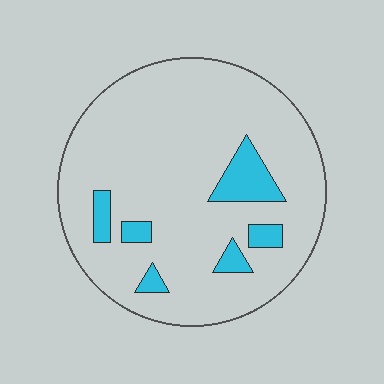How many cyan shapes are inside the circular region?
6.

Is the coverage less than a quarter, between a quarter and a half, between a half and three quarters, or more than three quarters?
Less than a quarter.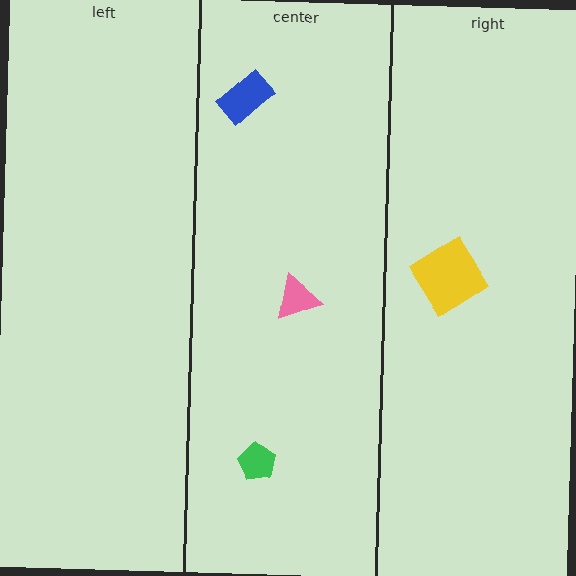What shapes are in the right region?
The yellow diamond.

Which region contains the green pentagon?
The center region.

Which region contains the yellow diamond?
The right region.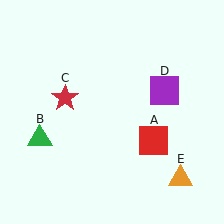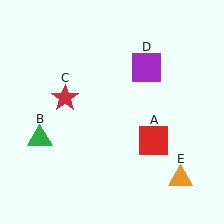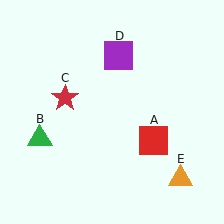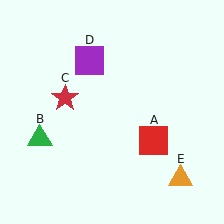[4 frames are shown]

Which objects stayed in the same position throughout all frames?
Red square (object A) and green triangle (object B) and red star (object C) and orange triangle (object E) remained stationary.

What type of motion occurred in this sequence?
The purple square (object D) rotated counterclockwise around the center of the scene.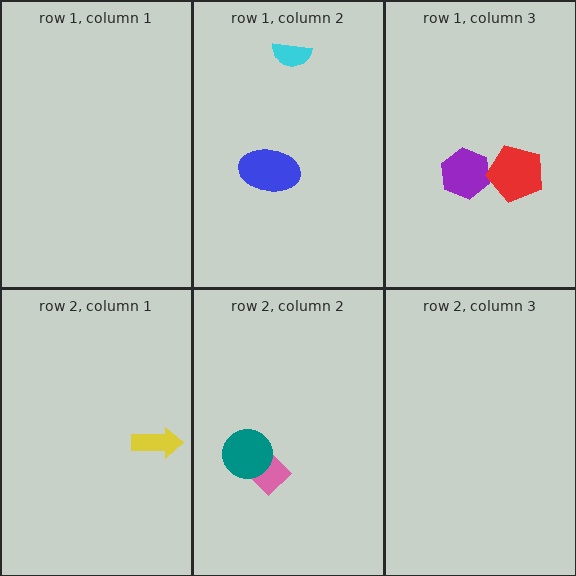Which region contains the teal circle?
The row 2, column 2 region.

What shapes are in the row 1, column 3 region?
The purple hexagon, the red pentagon.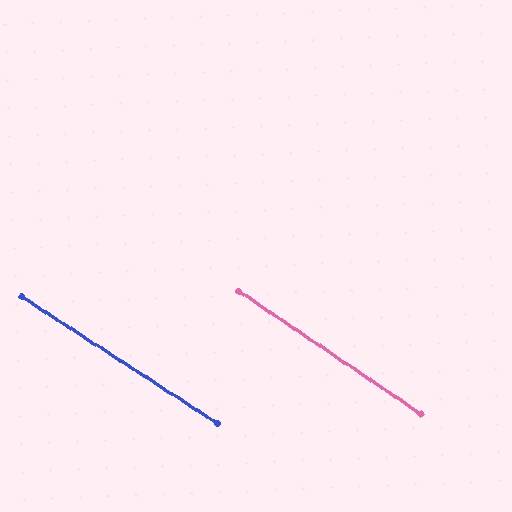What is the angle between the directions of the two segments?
Approximately 1 degree.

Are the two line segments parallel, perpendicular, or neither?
Parallel — their directions differ by only 1.1°.